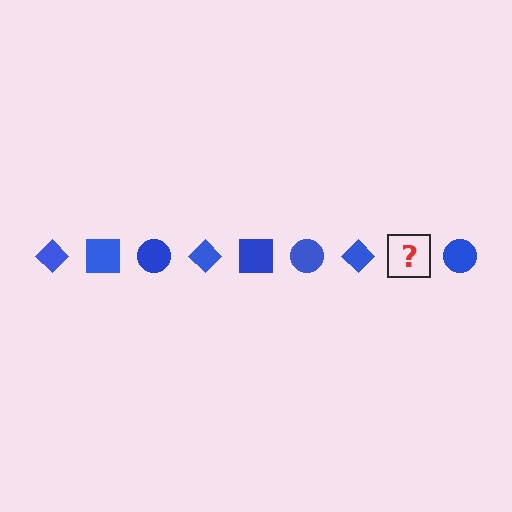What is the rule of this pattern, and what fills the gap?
The rule is that the pattern cycles through diamond, square, circle shapes in blue. The gap should be filled with a blue square.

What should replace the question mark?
The question mark should be replaced with a blue square.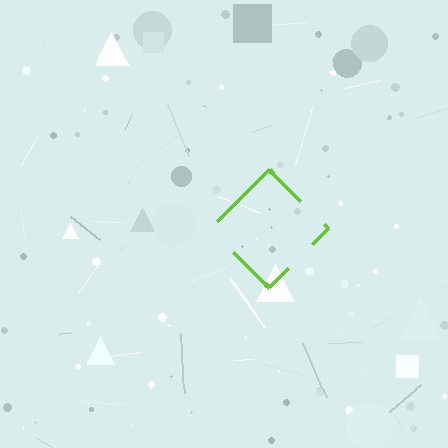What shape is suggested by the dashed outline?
The dashed outline suggests a diamond.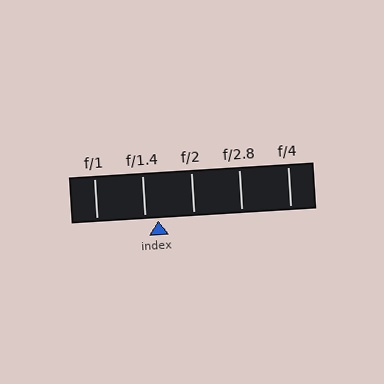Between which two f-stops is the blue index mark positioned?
The index mark is between f/1.4 and f/2.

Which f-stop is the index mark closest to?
The index mark is closest to f/1.4.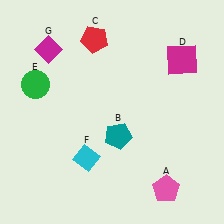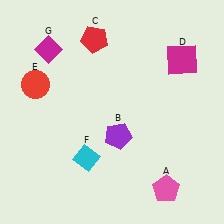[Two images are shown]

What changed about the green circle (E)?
In Image 1, E is green. In Image 2, it changed to red.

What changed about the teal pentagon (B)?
In Image 1, B is teal. In Image 2, it changed to purple.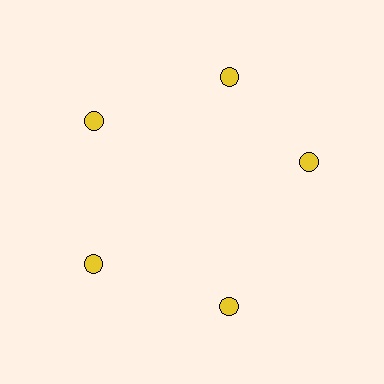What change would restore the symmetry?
The symmetry would be restored by rotating it back into even spacing with its neighbors so that all 5 circles sit at equal angles and equal distance from the center.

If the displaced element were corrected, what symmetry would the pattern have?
It would have 5-fold rotational symmetry — the pattern would map onto itself every 72 degrees.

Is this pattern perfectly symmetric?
No. The 5 yellow circles are arranged in a ring, but one element near the 3 o'clock position is rotated out of alignment along the ring, breaking the 5-fold rotational symmetry.